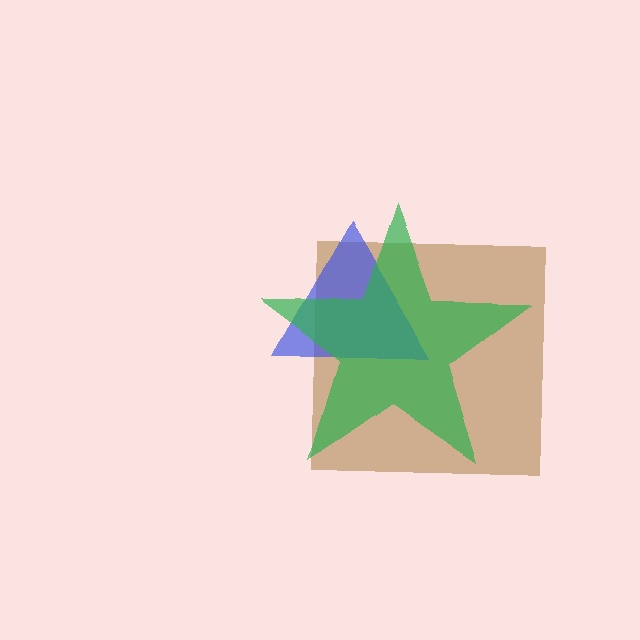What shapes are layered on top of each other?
The layered shapes are: a brown square, a blue triangle, a green star.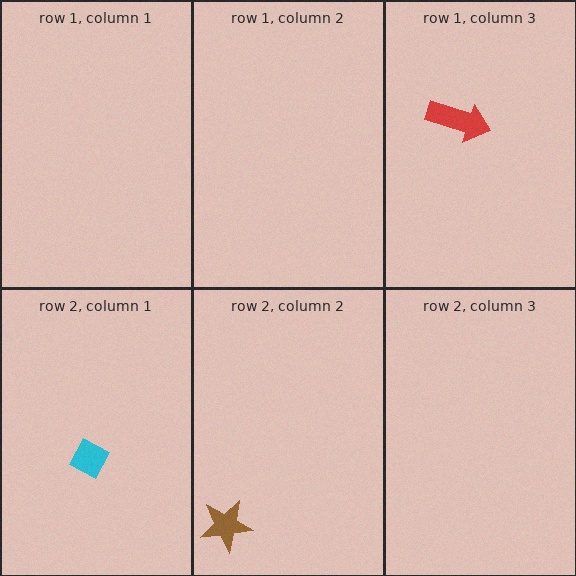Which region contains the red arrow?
The row 1, column 3 region.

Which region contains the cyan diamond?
The row 2, column 1 region.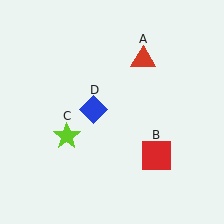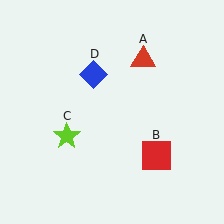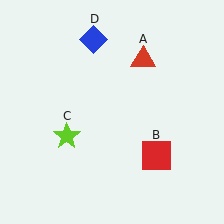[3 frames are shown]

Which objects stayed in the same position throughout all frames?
Red triangle (object A) and red square (object B) and lime star (object C) remained stationary.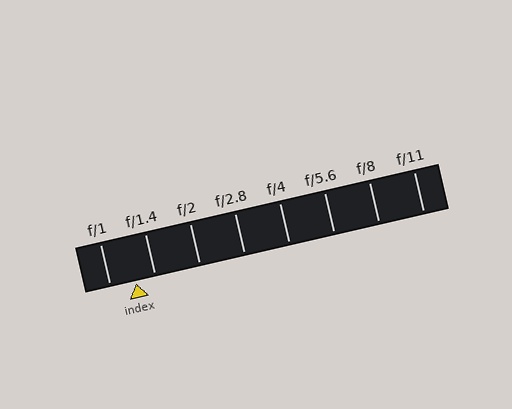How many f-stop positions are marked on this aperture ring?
There are 8 f-stop positions marked.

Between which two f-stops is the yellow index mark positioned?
The index mark is between f/1 and f/1.4.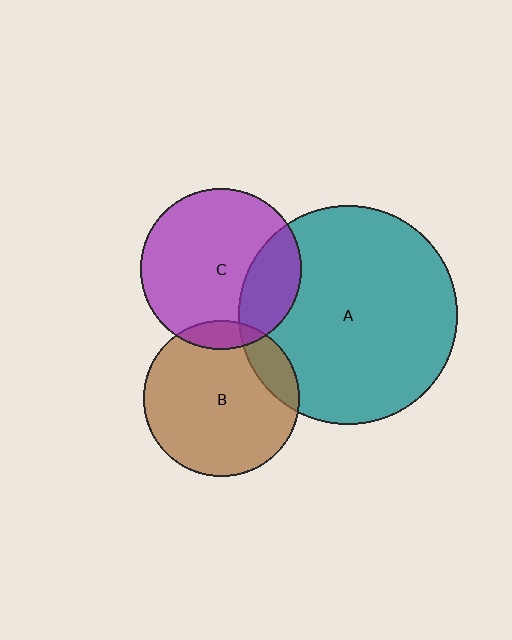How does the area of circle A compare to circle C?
Approximately 1.8 times.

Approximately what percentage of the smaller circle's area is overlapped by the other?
Approximately 15%.